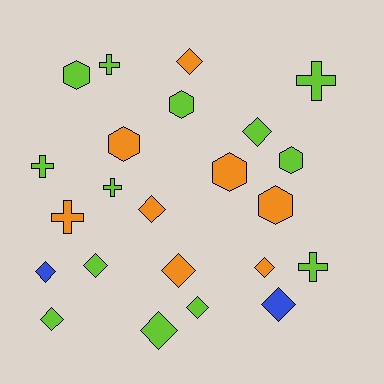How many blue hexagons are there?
There are no blue hexagons.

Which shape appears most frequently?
Diamond, with 11 objects.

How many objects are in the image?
There are 23 objects.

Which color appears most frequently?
Lime, with 13 objects.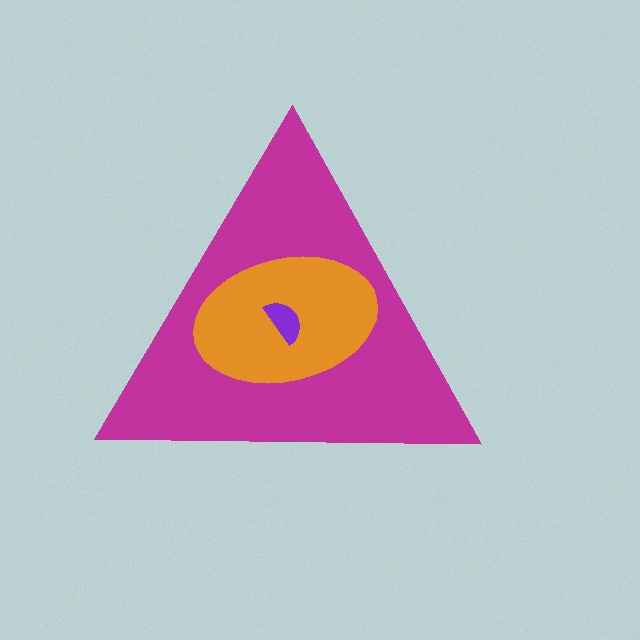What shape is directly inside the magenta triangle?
The orange ellipse.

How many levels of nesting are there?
3.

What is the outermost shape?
The magenta triangle.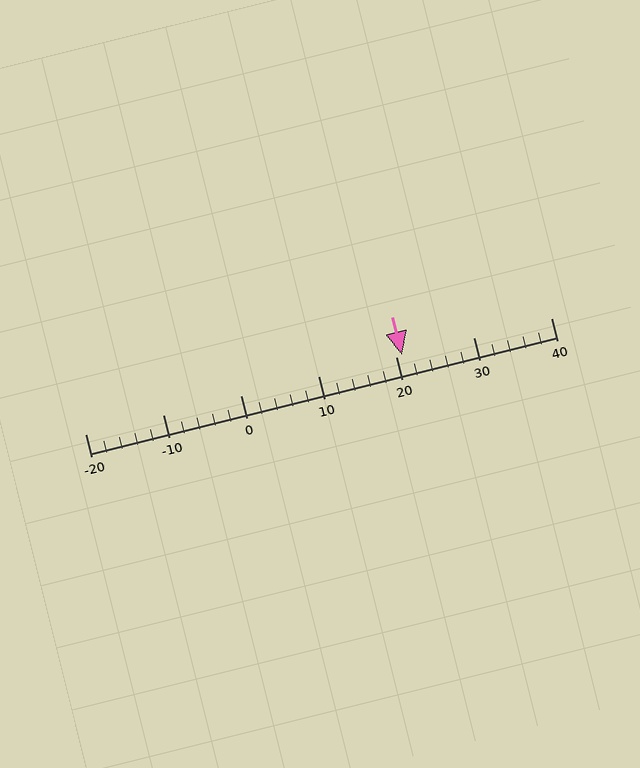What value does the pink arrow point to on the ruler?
The pink arrow points to approximately 21.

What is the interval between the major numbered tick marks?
The major tick marks are spaced 10 units apart.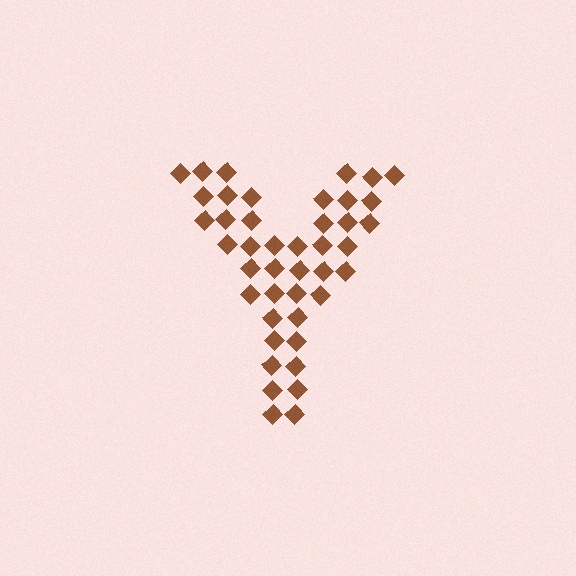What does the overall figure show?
The overall figure shows the letter Y.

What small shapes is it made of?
It is made of small diamonds.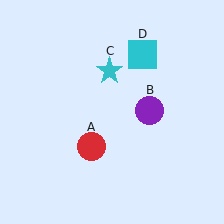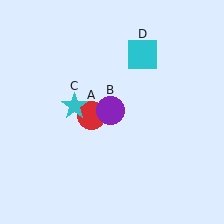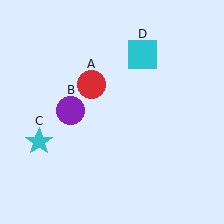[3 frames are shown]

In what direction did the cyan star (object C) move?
The cyan star (object C) moved down and to the left.